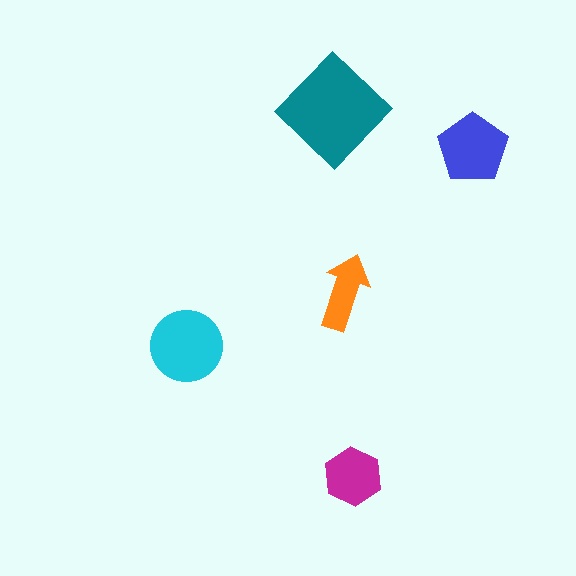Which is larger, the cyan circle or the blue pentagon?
The cyan circle.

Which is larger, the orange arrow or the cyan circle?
The cyan circle.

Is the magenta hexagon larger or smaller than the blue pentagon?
Smaller.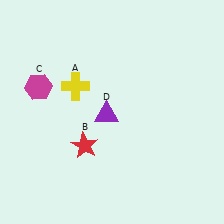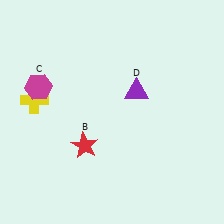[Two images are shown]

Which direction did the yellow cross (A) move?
The yellow cross (A) moved left.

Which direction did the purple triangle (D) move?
The purple triangle (D) moved right.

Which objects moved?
The objects that moved are: the yellow cross (A), the purple triangle (D).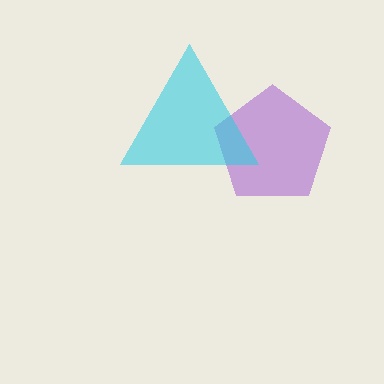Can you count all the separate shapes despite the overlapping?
Yes, there are 2 separate shapes.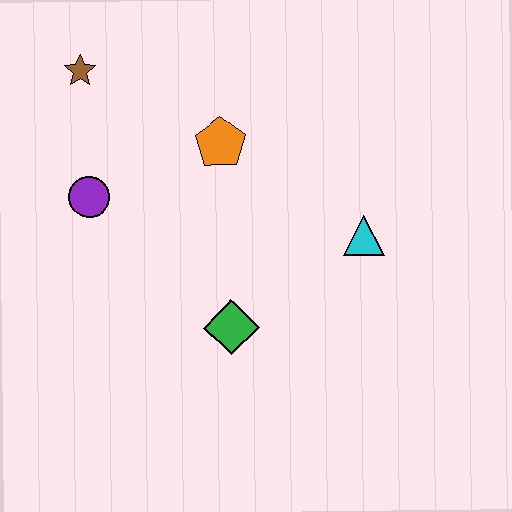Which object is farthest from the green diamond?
The brown star is farthest from the green diamond.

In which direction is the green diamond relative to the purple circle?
The green diamond is to the right of the purple circle.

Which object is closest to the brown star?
The purple circle is closest to the brown star.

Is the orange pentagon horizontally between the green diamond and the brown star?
Yes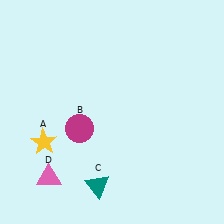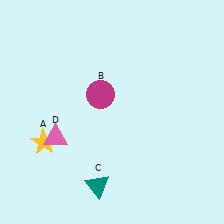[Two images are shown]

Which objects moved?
The objects that moved are: the magenta circle (B), the pink triangle (D).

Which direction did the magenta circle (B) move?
The magenta circle (B) moved up.